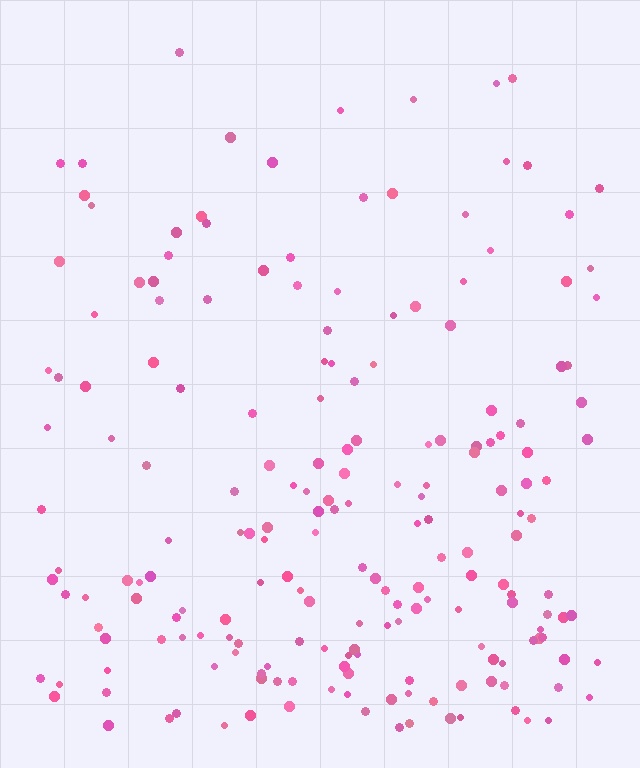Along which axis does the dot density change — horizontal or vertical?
Vertical.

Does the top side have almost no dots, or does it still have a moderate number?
Still a moderate number, just noticeably fewer than the bottom.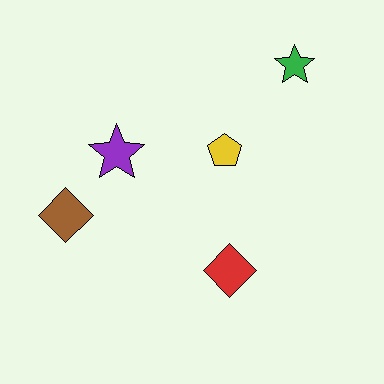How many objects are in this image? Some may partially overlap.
There are 5 objects.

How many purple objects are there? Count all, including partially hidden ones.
There is 1 purple object.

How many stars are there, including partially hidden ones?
There are 2 stars.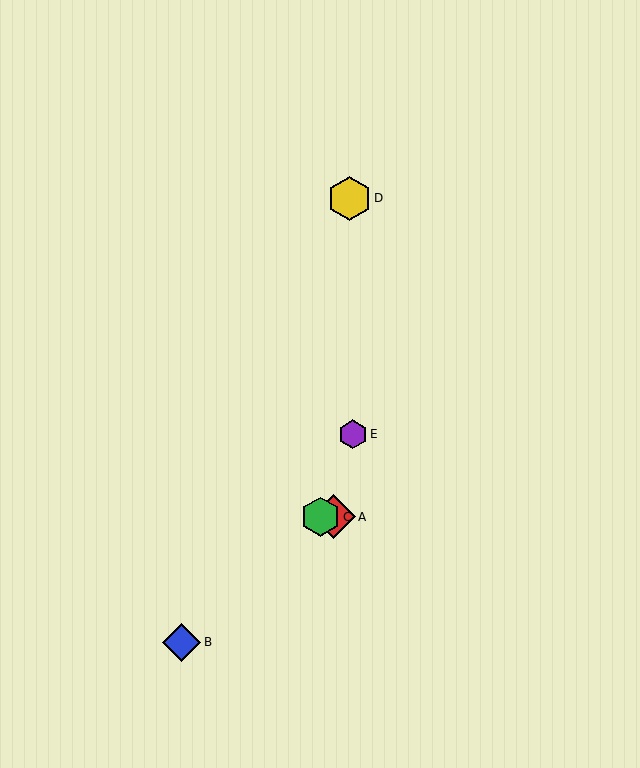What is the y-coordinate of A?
Object A is at y≈517.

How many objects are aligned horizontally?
2 objects (A, C) are aligned horizontally.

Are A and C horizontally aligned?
Yes, both are at y≈517.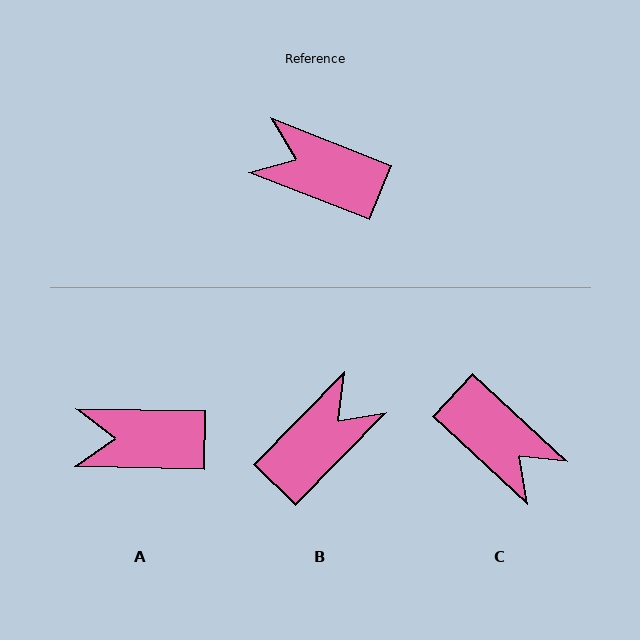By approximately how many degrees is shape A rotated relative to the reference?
Approximately 21 degrees counter-clockwise.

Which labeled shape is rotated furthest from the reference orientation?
C, about 159 degrees away.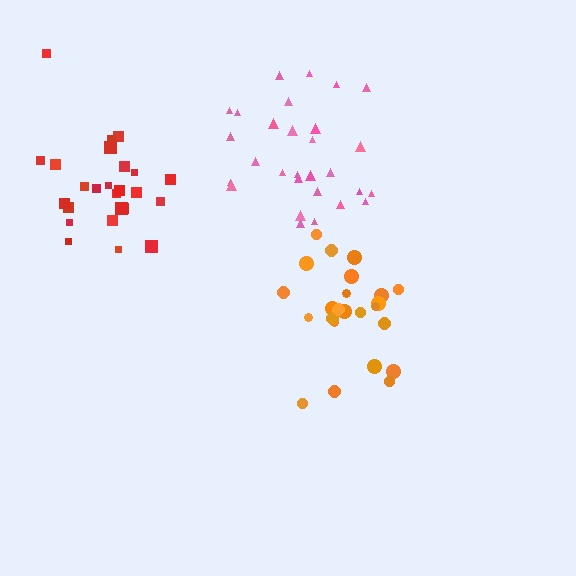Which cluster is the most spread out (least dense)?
Pink.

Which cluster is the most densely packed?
Red.